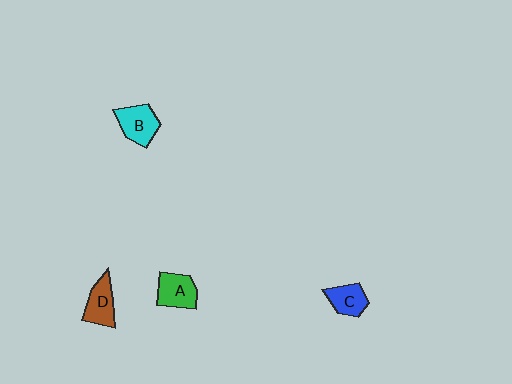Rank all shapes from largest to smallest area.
From largest to smallest: B (cyan), A (green), D (brown), C (blue).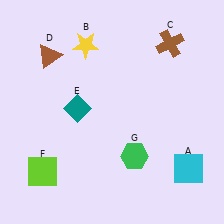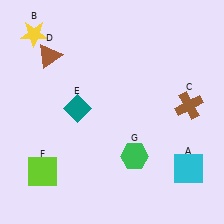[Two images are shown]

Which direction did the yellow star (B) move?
The yellow star (B) moved left.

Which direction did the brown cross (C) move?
The brown cross (C) moved down.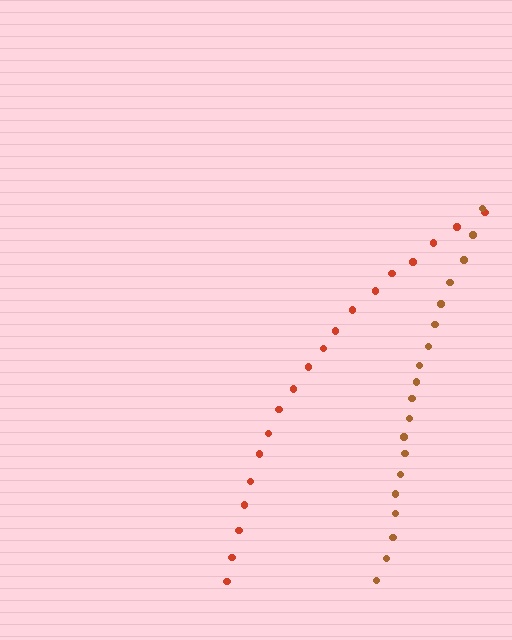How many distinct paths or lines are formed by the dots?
There are 2 distinct paths.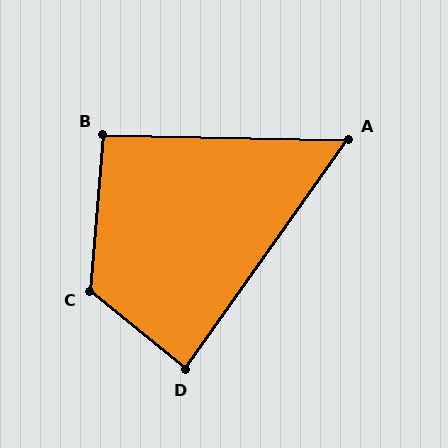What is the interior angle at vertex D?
Approximately 86 degrees (approximately right).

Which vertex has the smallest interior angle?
A, at approximately 56 degrees.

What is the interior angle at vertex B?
Approximately 94 degrees (approximately right).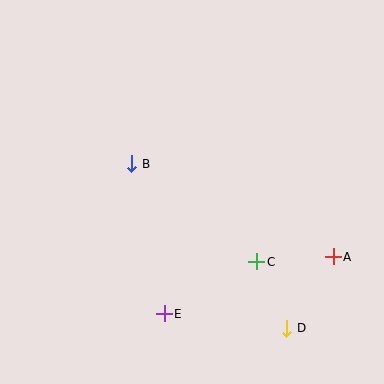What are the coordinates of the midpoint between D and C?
The midpoint between D and C is at (272, 295).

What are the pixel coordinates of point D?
Point D is at (287, 328).